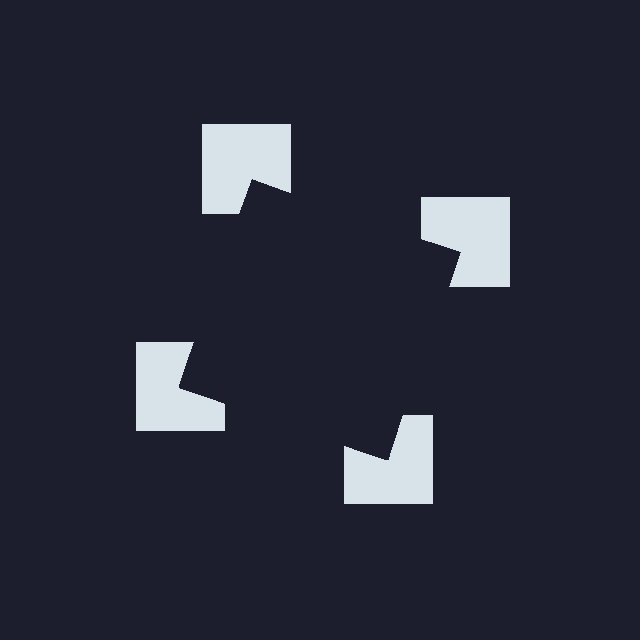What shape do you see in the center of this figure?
An illusory square — its edges are inferred from the aligned wedge cuts in the notched squares, not physically drawn.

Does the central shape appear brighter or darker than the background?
It typically appears slightly darker than the background, even though no actual brightness change is drawn.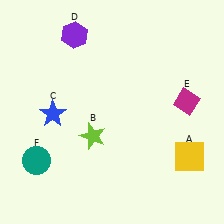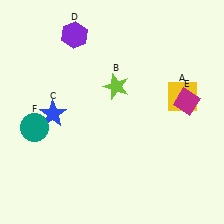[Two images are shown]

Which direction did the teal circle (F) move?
The teal circle (F) moved up.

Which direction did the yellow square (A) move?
The yellow square (A) moved up.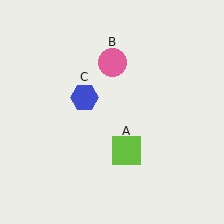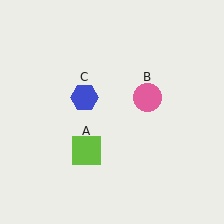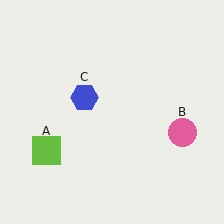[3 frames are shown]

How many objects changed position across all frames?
2 objects changed position: lime square (object A), pink circle (object B).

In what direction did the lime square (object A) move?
The lime square (object A) moved left.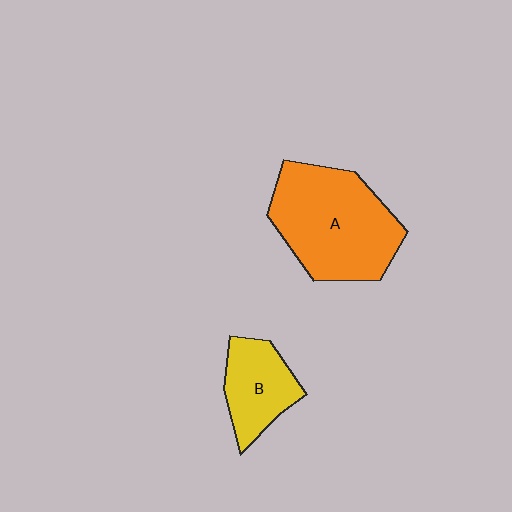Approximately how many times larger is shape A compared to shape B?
Approximately 2.0 times.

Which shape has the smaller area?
Shape B (yellow).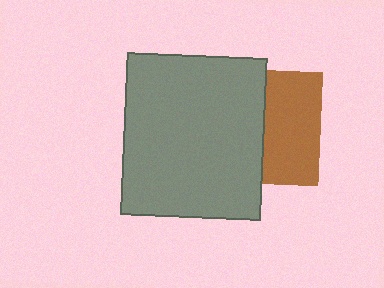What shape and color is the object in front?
The object in front is a gray rectangle.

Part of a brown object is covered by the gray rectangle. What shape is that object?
It is a square.